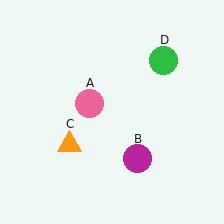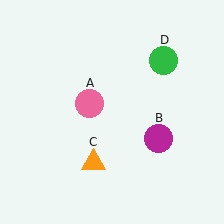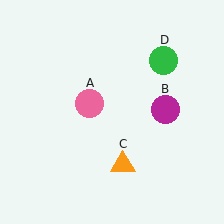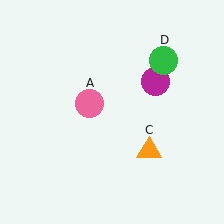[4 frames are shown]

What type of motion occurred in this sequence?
The magenta circle (object B), orange triangle (object C) rotated counterclockwise around the center of the scene.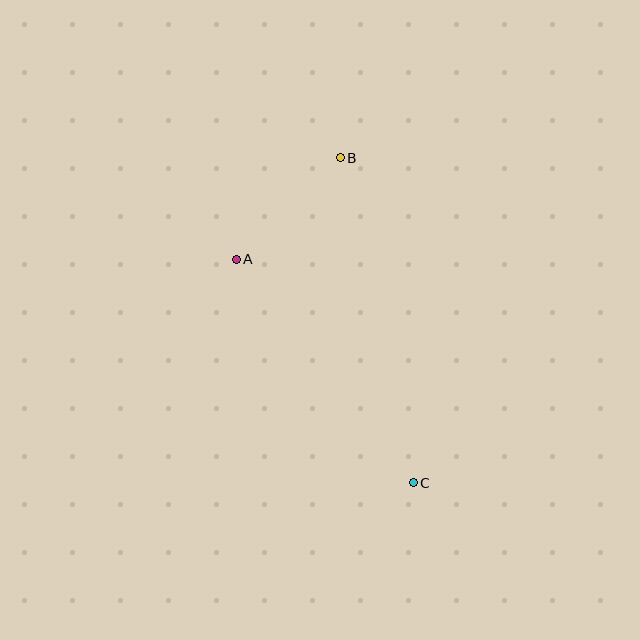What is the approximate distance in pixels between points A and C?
The distance between A and C is approximately 285 pixels.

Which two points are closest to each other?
Points A and B are closest to each other.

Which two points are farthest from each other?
Points B and C are farthest from each other.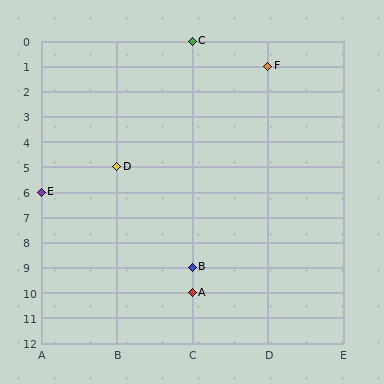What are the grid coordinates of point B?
Point B is at grid coordinates (C, 9).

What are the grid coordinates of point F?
Point F is at grid coordinates (D, 1).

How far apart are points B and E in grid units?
Points B and E are 2 columns and 3 rows apart (about 3.6 grid units diagonally).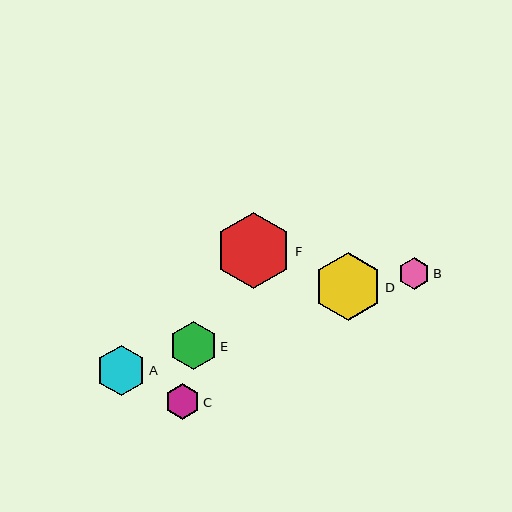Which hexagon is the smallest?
Hexagon B is the smallest with a size of approximately 32 pixels.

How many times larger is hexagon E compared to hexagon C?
Hexagon E is approximately 1.3 times the size of hexagon C.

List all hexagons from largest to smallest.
From largest to smallest: F, D, A, E, C, B.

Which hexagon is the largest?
Hexagon F is the largest with a size of approximately 76 pixels.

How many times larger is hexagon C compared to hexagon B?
Hexagon C is approximately 1.1 times the size of hexagon B.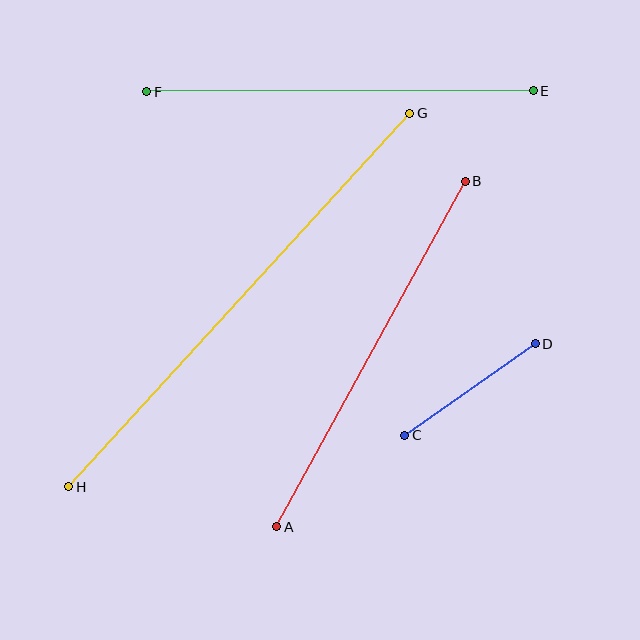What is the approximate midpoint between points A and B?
The midpoint is at approximately (371, 354) pixels.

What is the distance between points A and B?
The distance is approximately 394 pixels.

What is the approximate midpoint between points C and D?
The midpoint is at approximately (470, 389) pixels.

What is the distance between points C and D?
The distance is approximately 159 pixels.